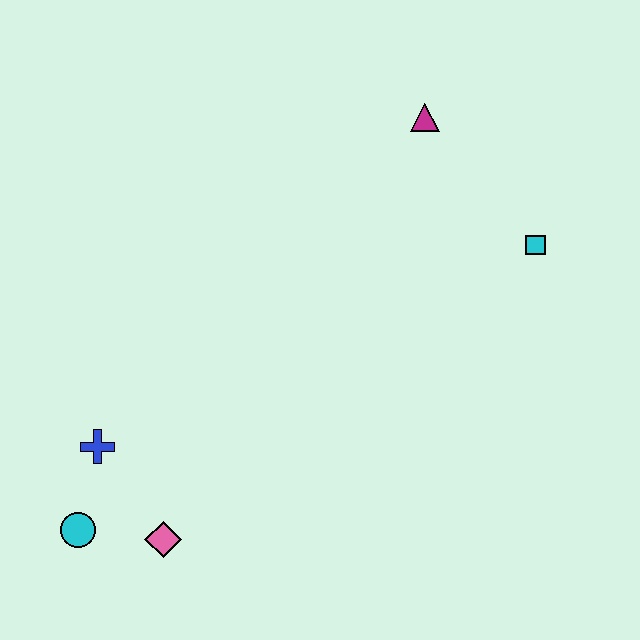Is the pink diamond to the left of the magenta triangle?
Yes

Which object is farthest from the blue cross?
The cyan square is farthest from the blue cross.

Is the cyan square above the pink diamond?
Yes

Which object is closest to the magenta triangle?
The cyan square is closest to the magenta triangle.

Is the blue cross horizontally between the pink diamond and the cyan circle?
Yes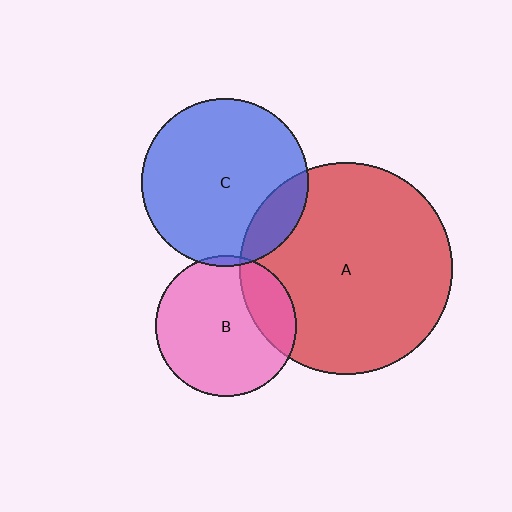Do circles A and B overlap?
Yes.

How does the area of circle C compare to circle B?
Approximately 1.4 times.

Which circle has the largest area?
Circle A (red).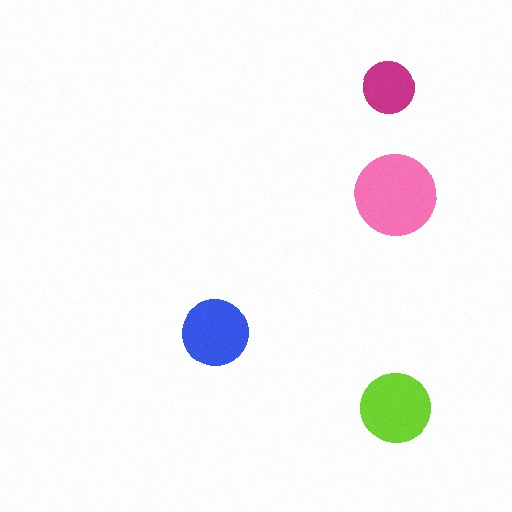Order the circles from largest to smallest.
the pink one, the lime one, the blue one, the magenta one.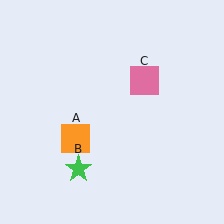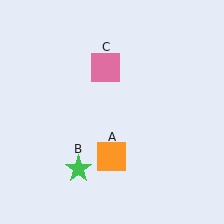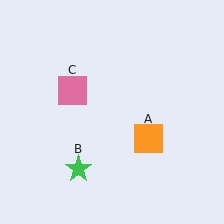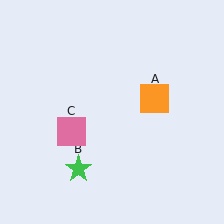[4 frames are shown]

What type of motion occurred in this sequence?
The orange square (object A), pink square (object C) rotated counterclockwise around the center of the scene.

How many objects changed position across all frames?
2 objects changed position: orange square (object A), pink square (object C).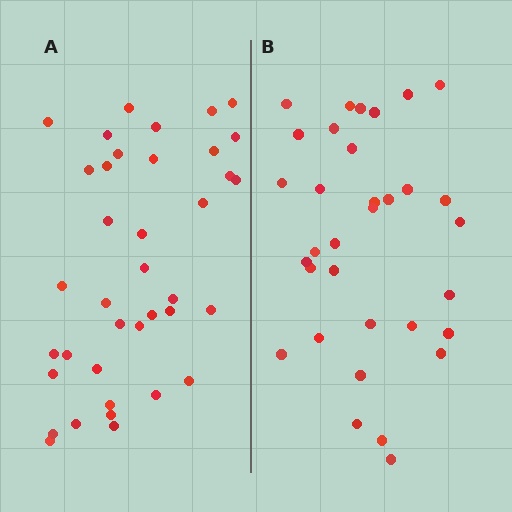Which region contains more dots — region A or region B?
Region A (the left region) has more dots.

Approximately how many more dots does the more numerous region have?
Region A has about 5 more dots than region B.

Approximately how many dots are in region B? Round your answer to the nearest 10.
About 30 dots. (The exact count is 33, which rounds to 30.)